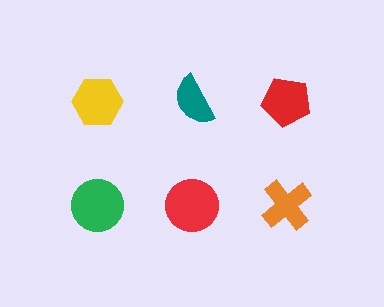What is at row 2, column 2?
A red circle.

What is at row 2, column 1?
A green circle.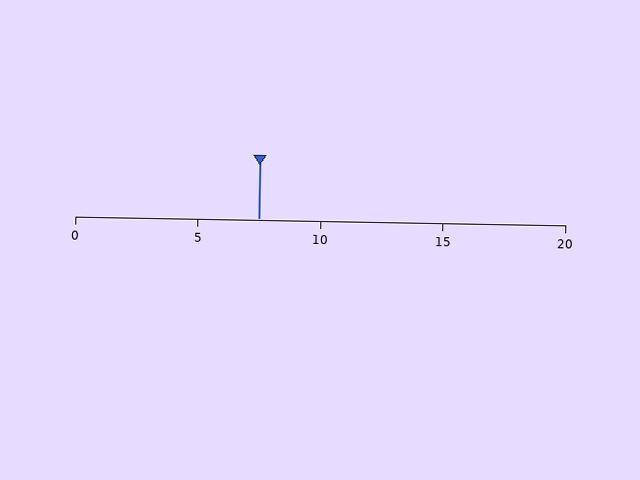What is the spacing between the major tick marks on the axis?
The major ticks are spaced 5 apart.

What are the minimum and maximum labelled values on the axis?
The axis runs from 0 to 20.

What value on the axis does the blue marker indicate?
The marker indicates approximately 7.5.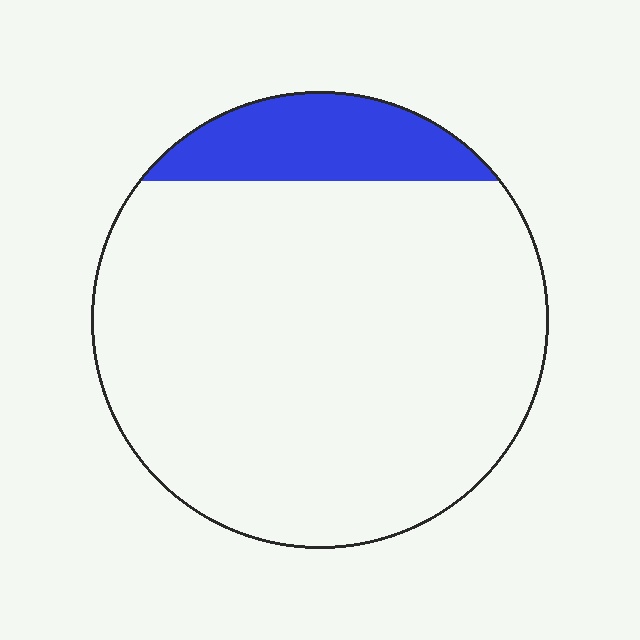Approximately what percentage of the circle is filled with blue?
Approximately 15%.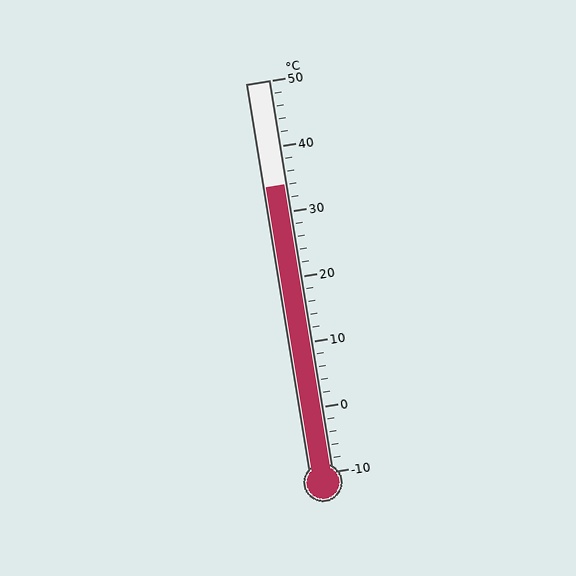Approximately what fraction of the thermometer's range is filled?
The thermometer is filled to approximately 75% of its range.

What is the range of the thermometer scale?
The thermometer scale ranges from -10°C to 50°C.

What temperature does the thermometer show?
The thermometer shows approximately 34°C.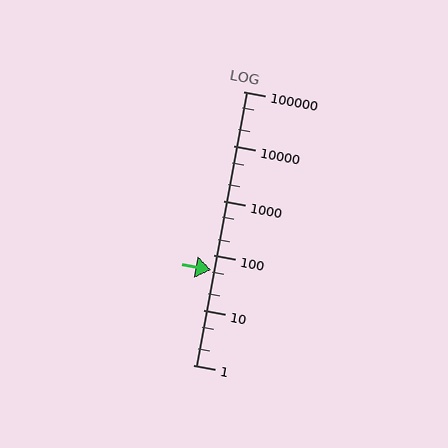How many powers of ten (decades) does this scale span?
The scale spans 5 decades, from 1 to 100000.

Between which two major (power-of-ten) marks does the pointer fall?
The pointer is between 10 and 100.